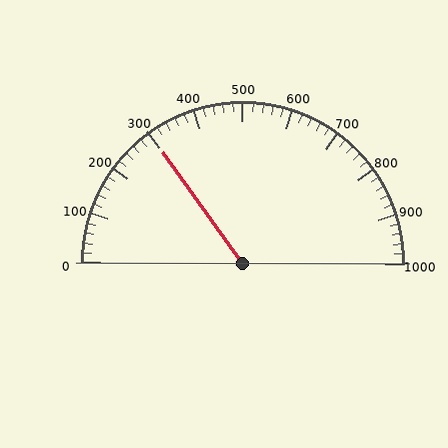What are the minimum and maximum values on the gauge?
The gauge ranges from 0 to 1000.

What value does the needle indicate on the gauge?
The needle indicates approximately 300.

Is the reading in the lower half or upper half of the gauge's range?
The reading is in the lower half of the range (0 to 1000).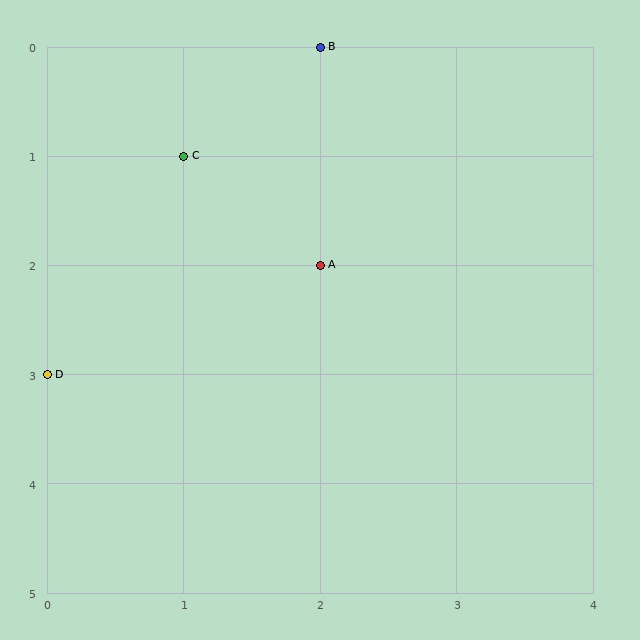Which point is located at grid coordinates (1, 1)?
Point C is at (1, 1).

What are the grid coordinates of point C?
Point C is at grid coordinates (1, 1).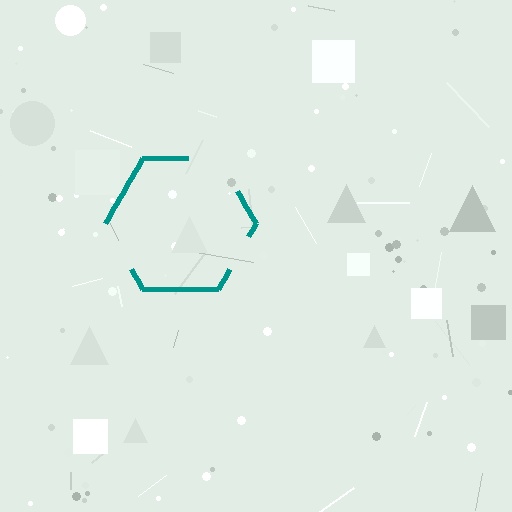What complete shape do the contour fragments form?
The contour fragments form a hexagon.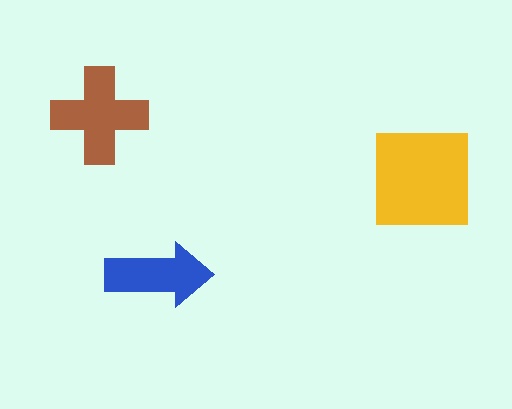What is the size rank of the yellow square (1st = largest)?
1st.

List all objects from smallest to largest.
The blue arrow, the brown cross, the yellow square.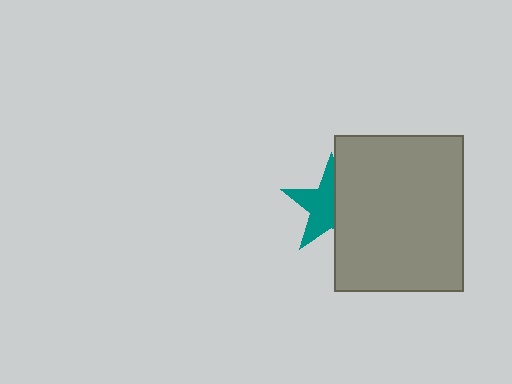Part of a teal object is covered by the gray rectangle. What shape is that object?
It is a star.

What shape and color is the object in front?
The object in front is a gray rectangle.